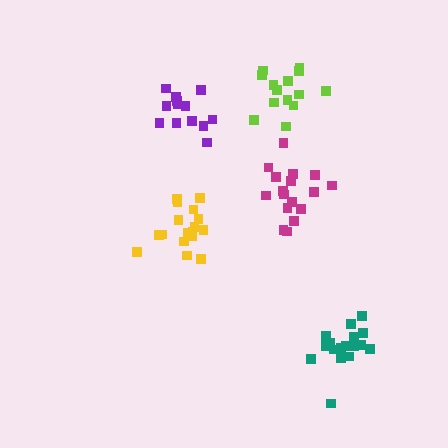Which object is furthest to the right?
The teal cluster is rightmost.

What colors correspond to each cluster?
The clusters are colored: lime, magenta, purple, yellow, teal.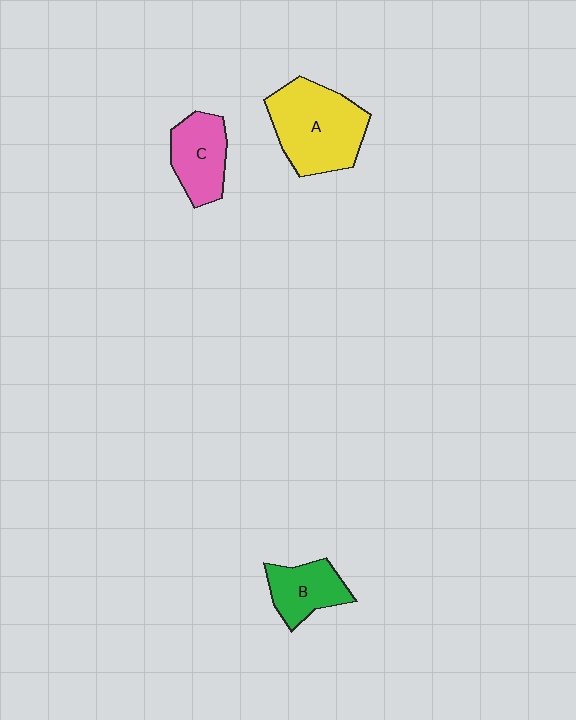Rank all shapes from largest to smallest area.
From largest to smallest: A (yellow), C (pink), B (green).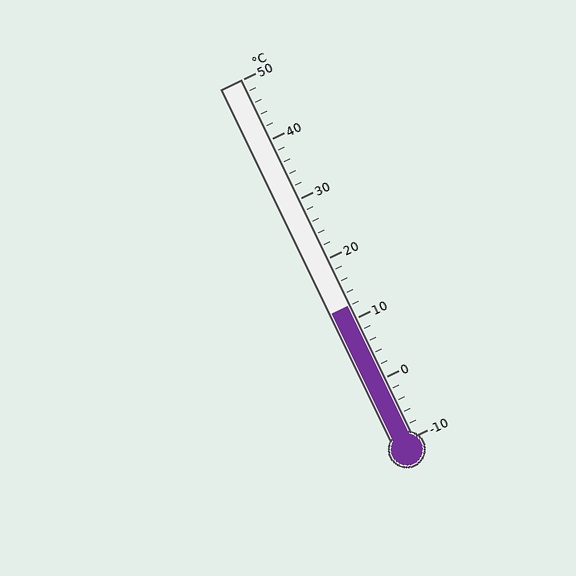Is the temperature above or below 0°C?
The temperature is above 0°C.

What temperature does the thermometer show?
The thermometer shows approximately 12°C.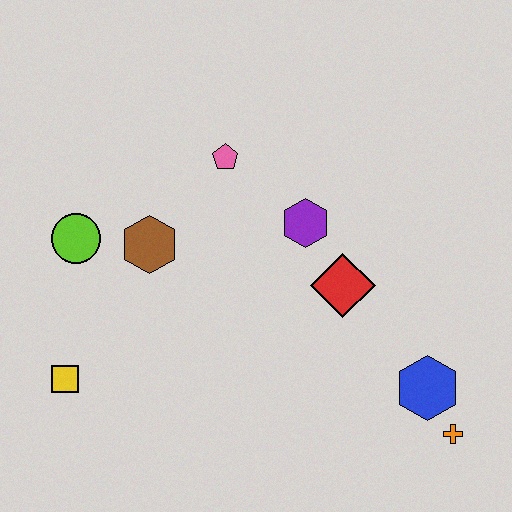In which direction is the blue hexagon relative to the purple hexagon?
The blue hexagon is below the purple hexagon.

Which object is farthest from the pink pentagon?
The orange cross is farthest from the pink pentagon.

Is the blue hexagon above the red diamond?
No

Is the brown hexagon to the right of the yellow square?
Yes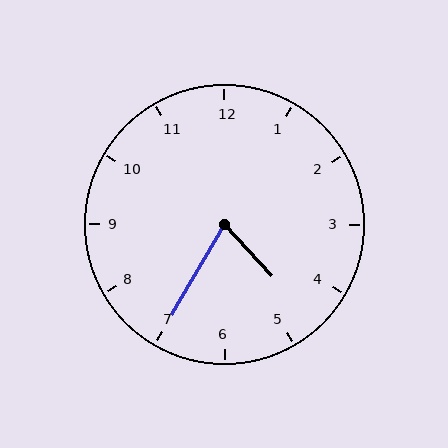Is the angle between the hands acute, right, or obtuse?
It is acute.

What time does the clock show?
4:35.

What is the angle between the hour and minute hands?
Approximately 72 degrees.